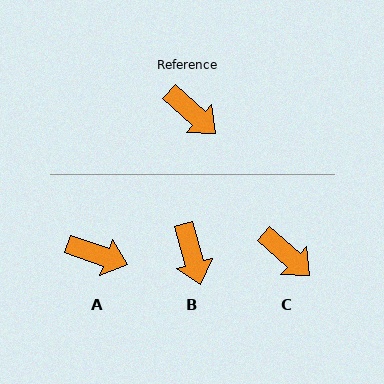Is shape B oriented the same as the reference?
No, it is off by about 31 degrees.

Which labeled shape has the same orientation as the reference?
C.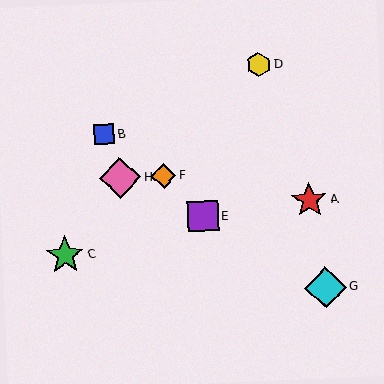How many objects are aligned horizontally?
2 objects (F, H) are aligned horizontally.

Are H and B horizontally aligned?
No, H is at y≈178 and B is at y≈135.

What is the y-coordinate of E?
Object E is at y≈216.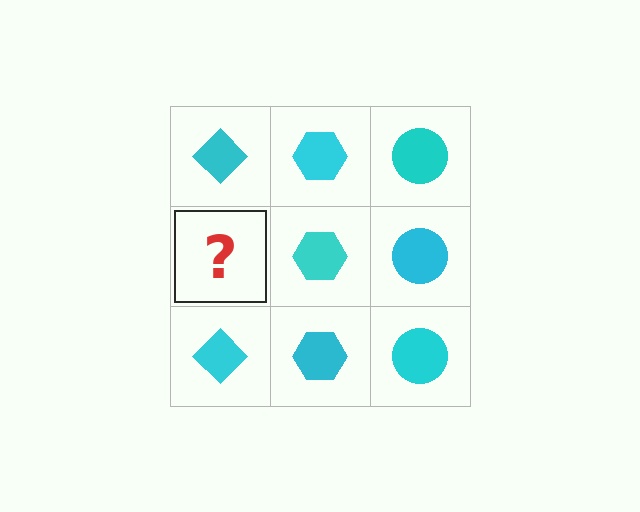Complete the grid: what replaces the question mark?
The question mark should be replaced with a cyan diamond.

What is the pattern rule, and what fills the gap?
The rule is that each column has a consistent shape. The gap should be filled with a cyan diamond.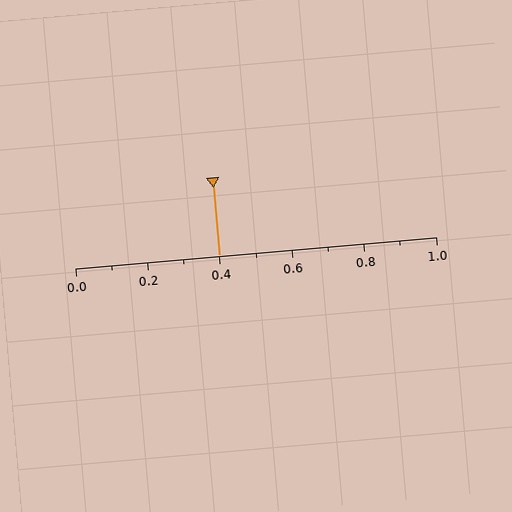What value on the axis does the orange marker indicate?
The marker indicates approximately 0.4.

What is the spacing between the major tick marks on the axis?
The major ticks are spaced 0.2 apart.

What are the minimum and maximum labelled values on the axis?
The axis runs from 0.0 to 1.0.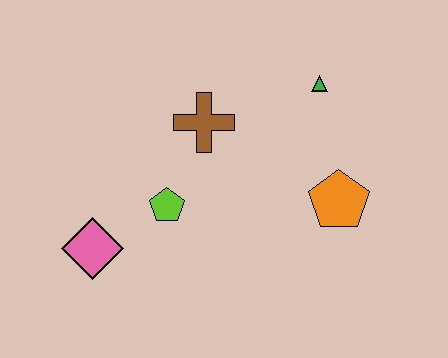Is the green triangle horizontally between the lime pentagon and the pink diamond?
No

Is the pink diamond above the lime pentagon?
No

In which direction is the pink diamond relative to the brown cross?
The pink diamond is below the brown cross.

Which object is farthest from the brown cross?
The pink diamond is farthest from the brown cross.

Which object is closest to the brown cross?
The lime pentagon is closest to the brown cross.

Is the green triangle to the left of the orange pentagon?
Yes